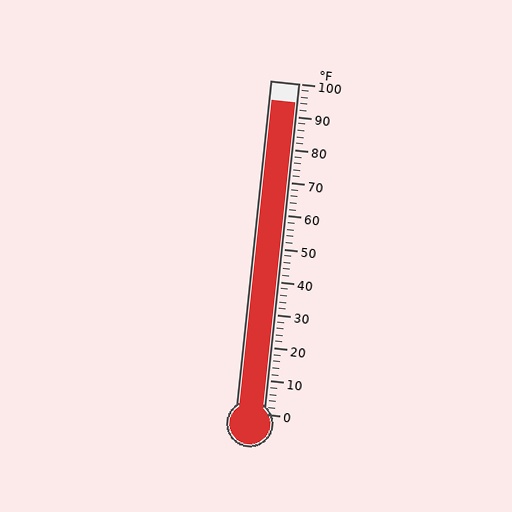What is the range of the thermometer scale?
The thermometer scale ranges from 0°F to 100°F.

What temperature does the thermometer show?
The thermometer shows approximately 94°F.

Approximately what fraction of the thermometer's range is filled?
The thermometer is filled to approximately 95% of its range.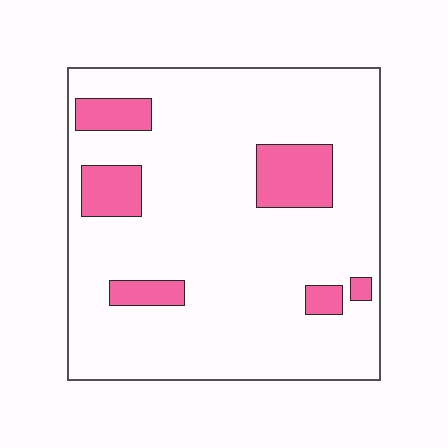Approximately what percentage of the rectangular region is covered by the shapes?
Approximately 15%.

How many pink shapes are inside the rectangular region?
6.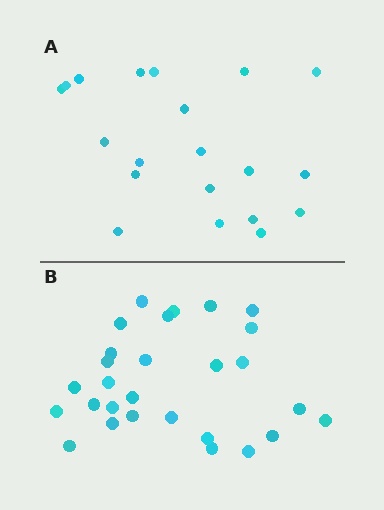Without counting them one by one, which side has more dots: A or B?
Region B (the bottom region) has more dots.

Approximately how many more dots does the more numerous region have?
Region B has roughly 8 or so more dots than region A.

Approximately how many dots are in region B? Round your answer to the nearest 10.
About 30 dots. (The exact count is 28, which rounds to 30.)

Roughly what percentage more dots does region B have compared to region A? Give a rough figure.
About 40% more.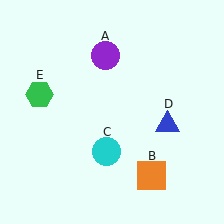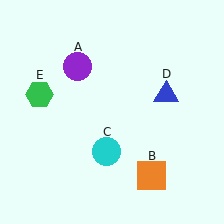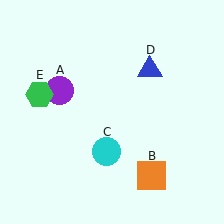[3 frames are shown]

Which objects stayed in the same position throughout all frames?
Orange square (object B) and cyan circle (object C) and green hexagon (object E) remained stationary.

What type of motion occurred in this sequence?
The purple circle (object A), blue triangle (object D) rotated counterclockwise around the center of the scene.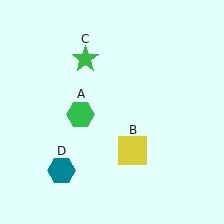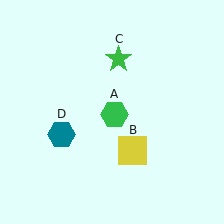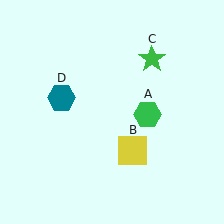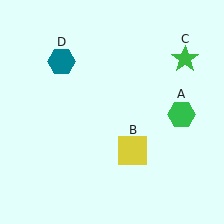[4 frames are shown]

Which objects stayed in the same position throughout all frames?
Yellow square (object B) remained stationary.